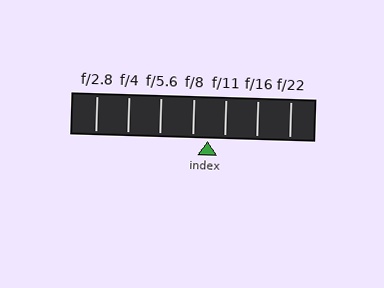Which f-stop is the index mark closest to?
The index mark is closest to f/8.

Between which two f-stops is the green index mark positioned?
The index mark is between f/8 and f/11.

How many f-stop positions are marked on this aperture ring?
There are 7 f-stop positions marked.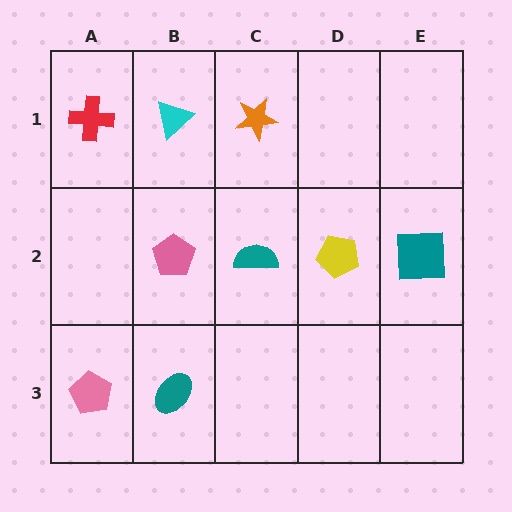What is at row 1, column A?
A red cross.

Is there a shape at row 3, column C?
No, that cell is empty.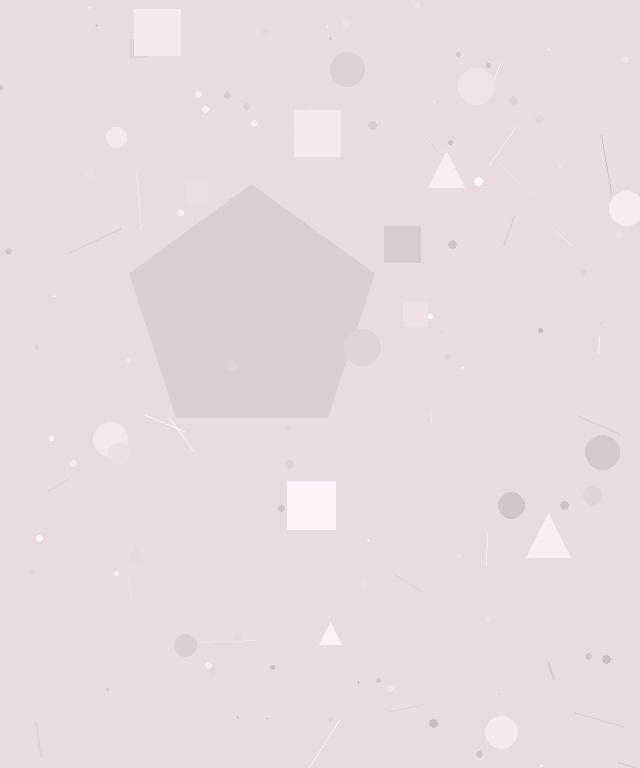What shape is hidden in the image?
A pentagon is hidden in the image.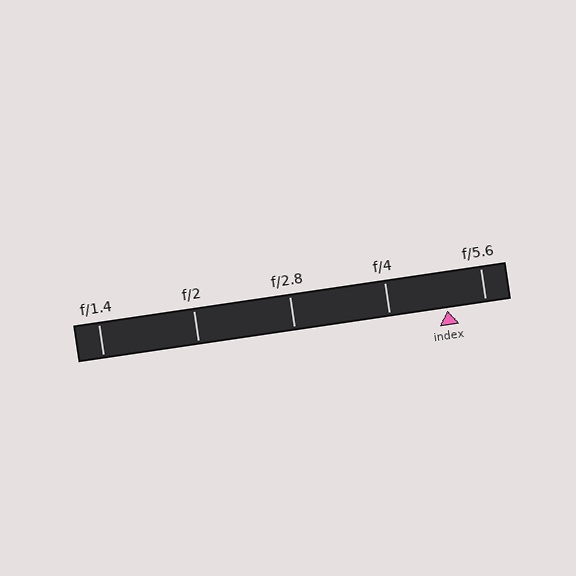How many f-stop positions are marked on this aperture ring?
There are 5 f-stop positions marked.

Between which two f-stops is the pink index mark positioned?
The index mark is between f/4 and f/5.6.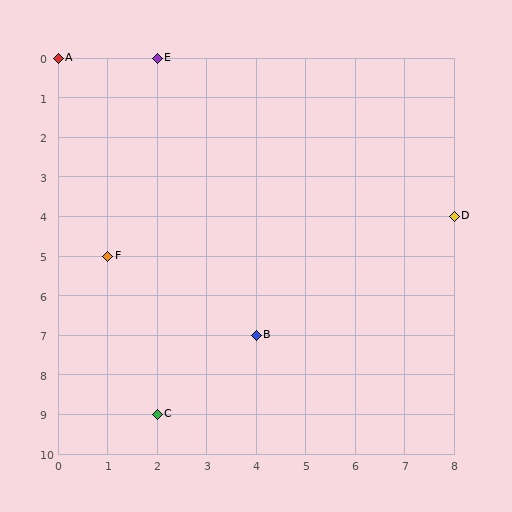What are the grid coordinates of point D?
Point D is at grid coordinates (8, 4).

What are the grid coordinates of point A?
Point A is at grid coordinates (0, 0).